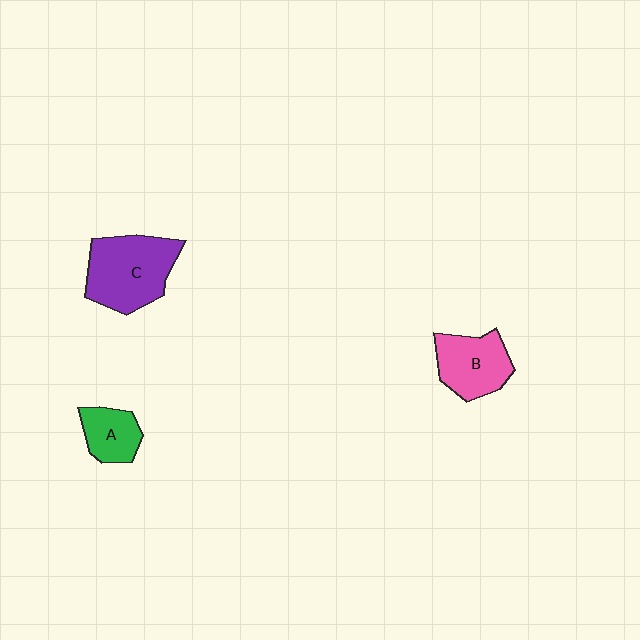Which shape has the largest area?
Shape C (purple).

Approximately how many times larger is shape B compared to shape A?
Approximately 1.5 times.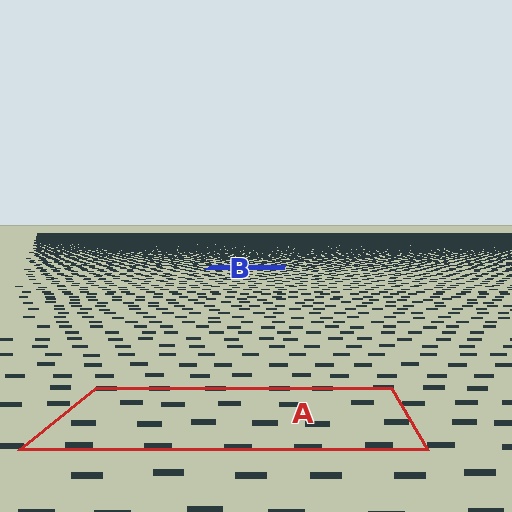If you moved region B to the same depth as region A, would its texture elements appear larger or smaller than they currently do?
They would appear larger. At a closer depth, the same texture elements are projected at a bigger on-screen size.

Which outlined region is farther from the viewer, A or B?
Region B is farther from the viewer — the texture elements inside it appear smaller and more densely packed.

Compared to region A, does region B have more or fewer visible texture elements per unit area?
Region B has more texture elements per unit area — they are packed more densely because it is farther away.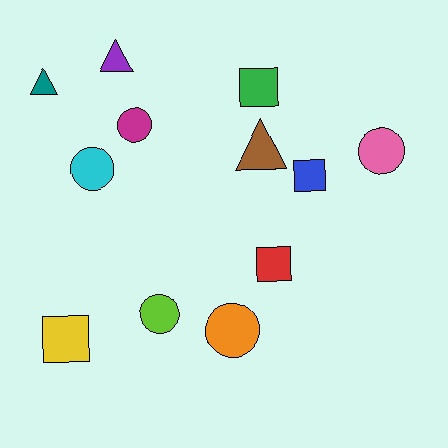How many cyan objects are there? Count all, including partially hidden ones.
There is 1 cyan object.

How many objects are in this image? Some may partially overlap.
There are 12 objects.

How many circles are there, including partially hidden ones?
There are 5 circles.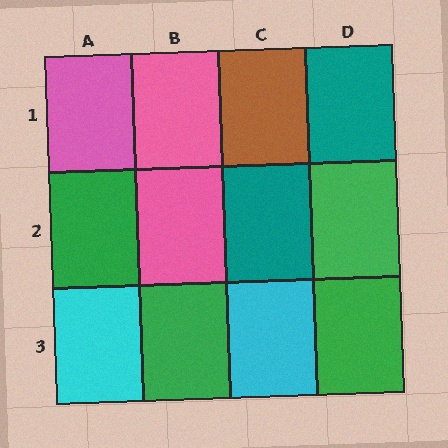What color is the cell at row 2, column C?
Teal.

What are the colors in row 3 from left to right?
Cyan, green, cyan, green.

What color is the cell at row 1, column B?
Pink.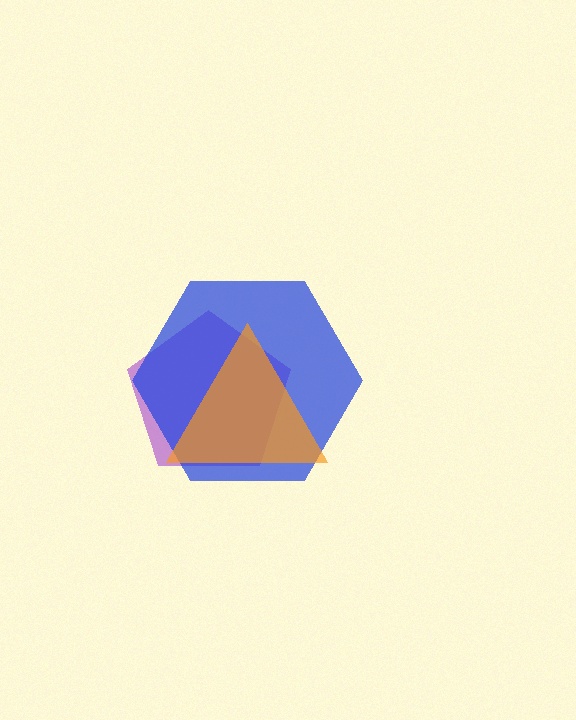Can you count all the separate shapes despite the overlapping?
Yes, there are 3 separate shapes.